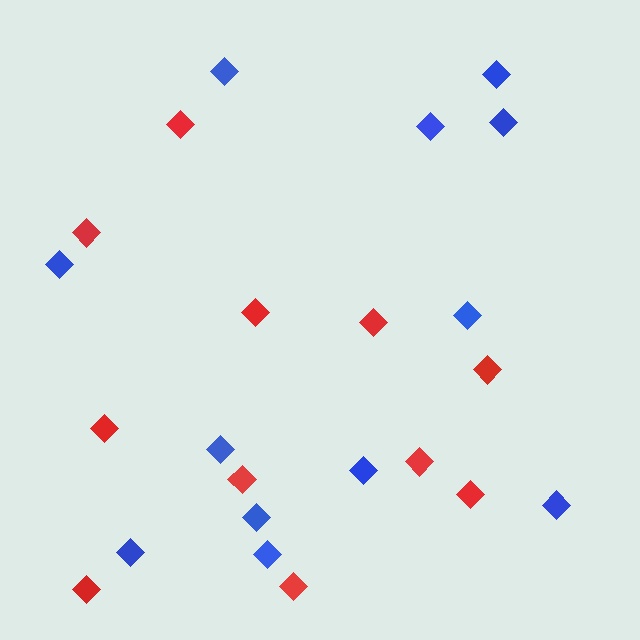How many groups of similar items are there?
There are 2 groups: one group of blue diamonds (12) and one group of red diamonds (11).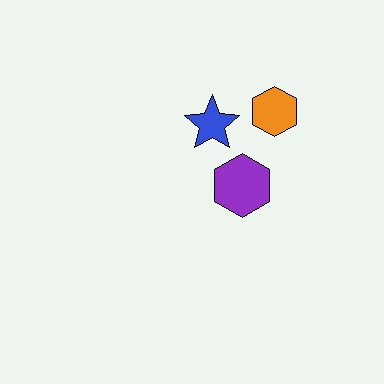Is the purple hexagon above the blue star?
No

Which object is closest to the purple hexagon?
The blue star is closest to the purple hexagon.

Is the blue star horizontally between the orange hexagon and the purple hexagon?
No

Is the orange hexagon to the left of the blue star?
No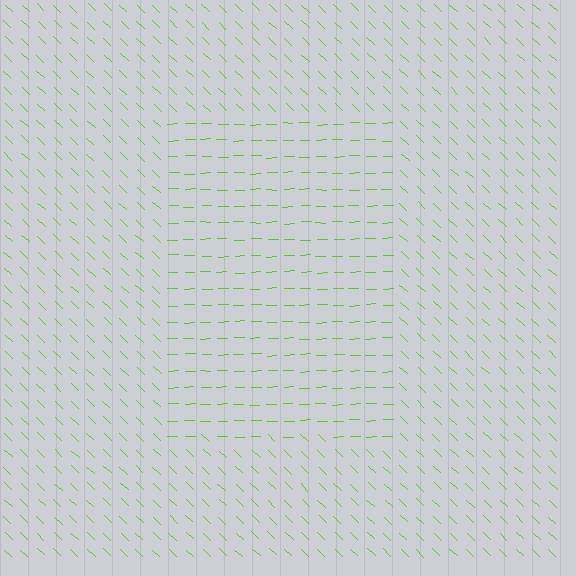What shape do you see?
I see a rectangle.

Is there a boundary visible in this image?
Yes, there is a texture boundary formed by a change in line orientation.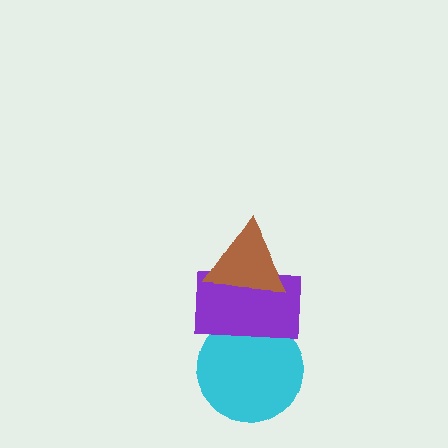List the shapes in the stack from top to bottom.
From top to bottom: the brown triangle, the purple rectangle, the cyan circle.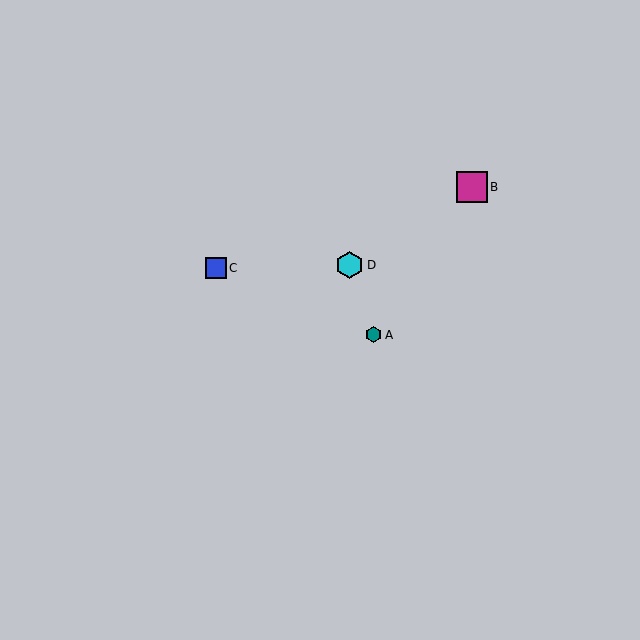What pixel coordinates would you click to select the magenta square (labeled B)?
Click at (472, 187) to select the magenta square B.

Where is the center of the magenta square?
The center of the magenta square is at (472, 187).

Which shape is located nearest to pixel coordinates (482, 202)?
The magenta square (labeled B) at (472, 187) is nearest to that location.